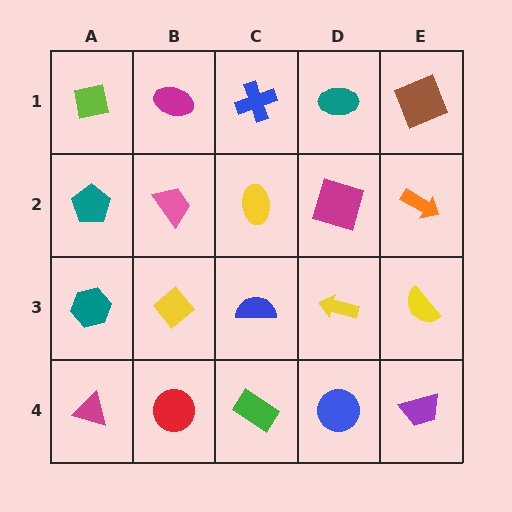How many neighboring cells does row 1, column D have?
3.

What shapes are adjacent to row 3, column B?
A pink trapezoid (row 2, column B), a red circle (row 4, column B), a teal hexagon (row 3, column A), a blue semicircle (row 3, column C).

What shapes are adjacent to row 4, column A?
A teal hexagon (row 3, column A), a red circle (row 4, column B).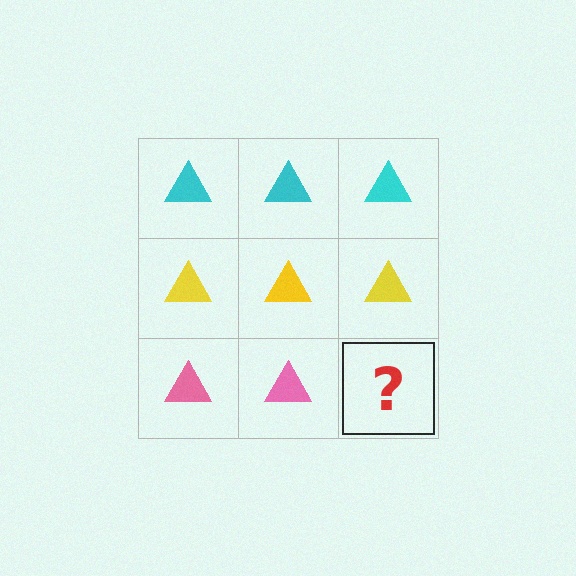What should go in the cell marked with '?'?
The missing cell should contain a pink triangle.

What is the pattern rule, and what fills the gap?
The rule is that each row has a consistent color. The gap should be filled with a pink triangle.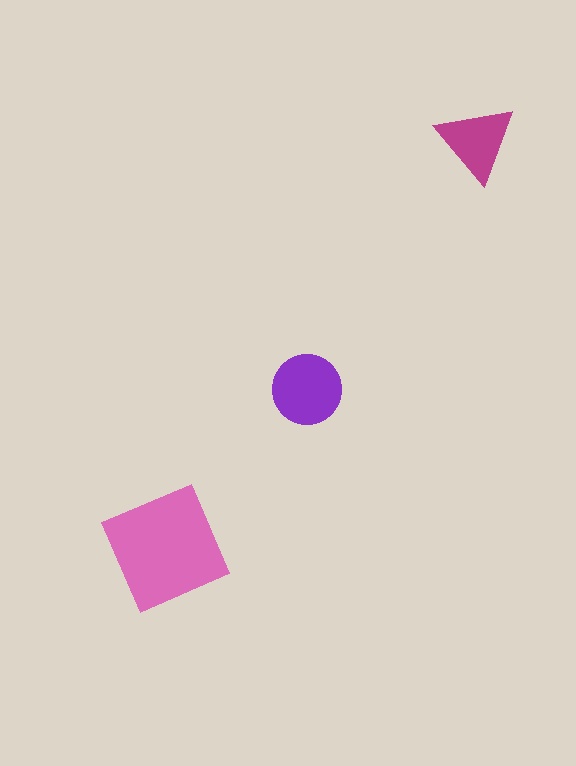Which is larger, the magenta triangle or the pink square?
The pink square.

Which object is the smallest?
The magenta triangle.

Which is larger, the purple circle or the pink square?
The pink square.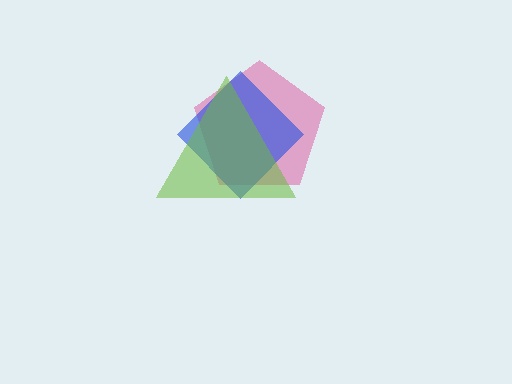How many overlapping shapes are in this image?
There are 3 overlapping shapes in the image.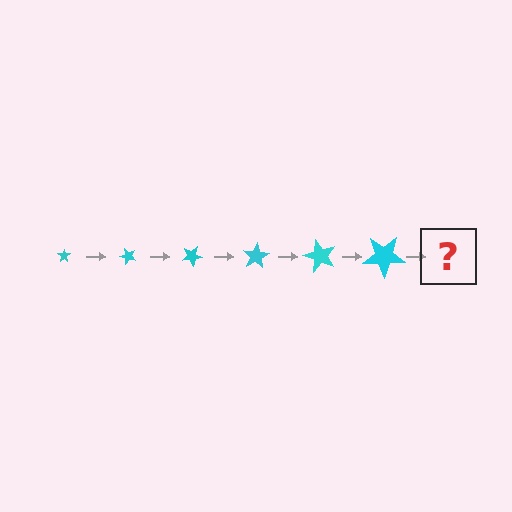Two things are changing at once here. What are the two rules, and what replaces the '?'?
The two rules are that the star grows larger each step and it rotates 50 degrees each step. The '?' should be a star, larger than the previous one and rotated 300 degrees from the start.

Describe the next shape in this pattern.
It should be a star, larger than the previous one and rotated 300 degrees from the start.